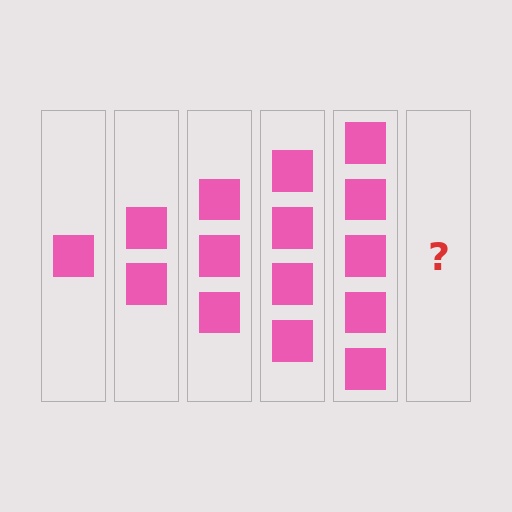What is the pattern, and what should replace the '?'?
The pattern is that each step adds one more square. The '?' should be 6 squares.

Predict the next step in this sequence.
The next step is 6 squares.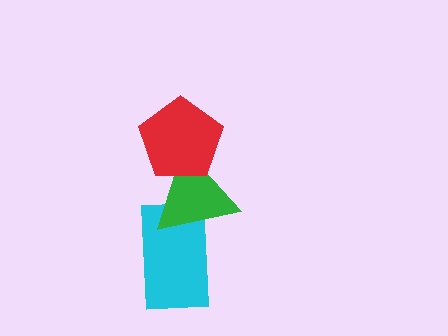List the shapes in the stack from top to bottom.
From top to bottom: the red pentagon, the green triangle, the cyan rectangle.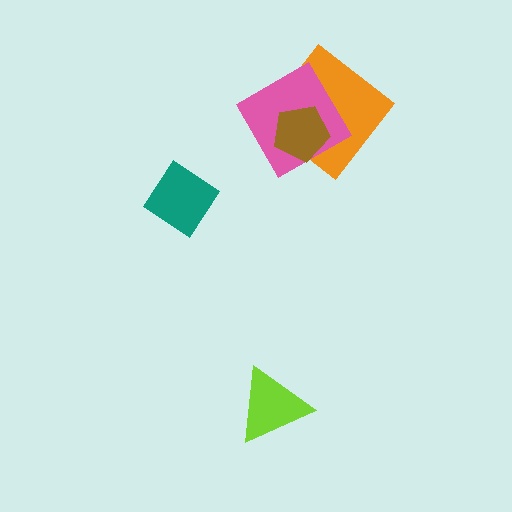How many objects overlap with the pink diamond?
2 objects overlap with the pink diamond.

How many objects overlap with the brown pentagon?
2 objects overlap with the brown pentagon.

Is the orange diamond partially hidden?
Yes, it is partially covered by another shape.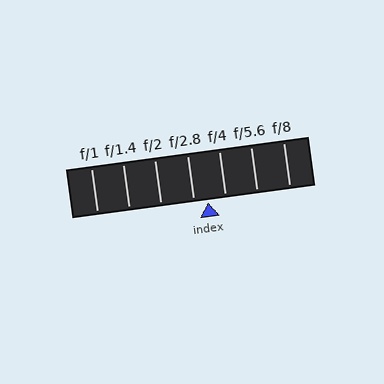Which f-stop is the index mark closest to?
The index mark is closest to f/2.8.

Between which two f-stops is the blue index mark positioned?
The index mark is between f/2.8 and f/4.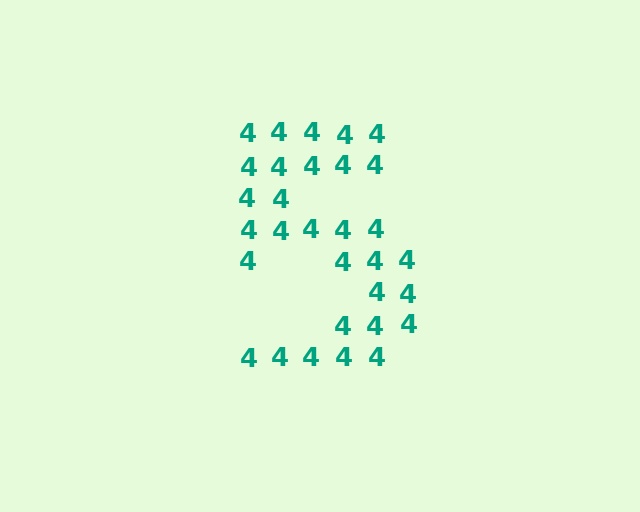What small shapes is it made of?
It is made of small digit 4's.